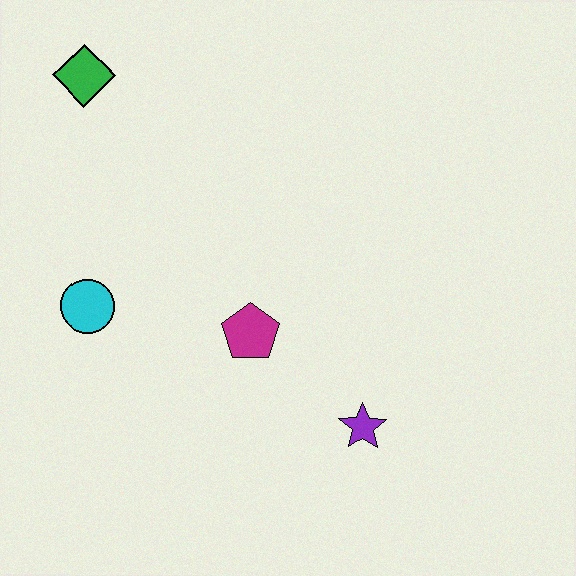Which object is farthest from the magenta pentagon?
The green diamond is farthest from the magenta pentagon.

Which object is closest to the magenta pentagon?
The purple star is closest to the magenta pentagon.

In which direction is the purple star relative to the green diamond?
The purple star is below the green diamond.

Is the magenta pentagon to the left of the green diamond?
No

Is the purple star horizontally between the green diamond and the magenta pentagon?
No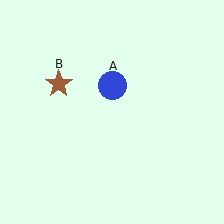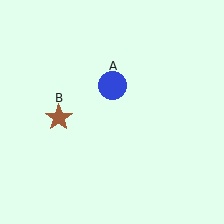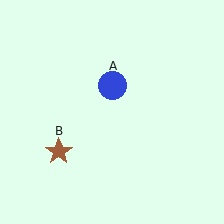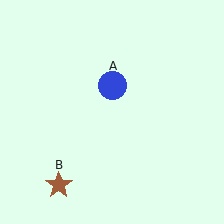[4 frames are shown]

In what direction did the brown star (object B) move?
The brown star (object B) moved down.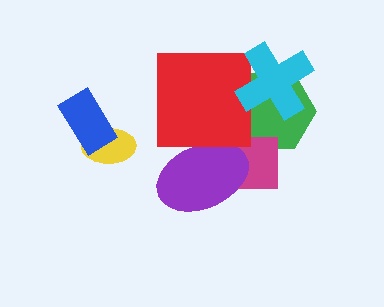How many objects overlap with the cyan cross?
2 objects overlap with the cyan cross.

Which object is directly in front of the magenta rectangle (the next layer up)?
The purple ellipse is directly in front of the magenta rectangle.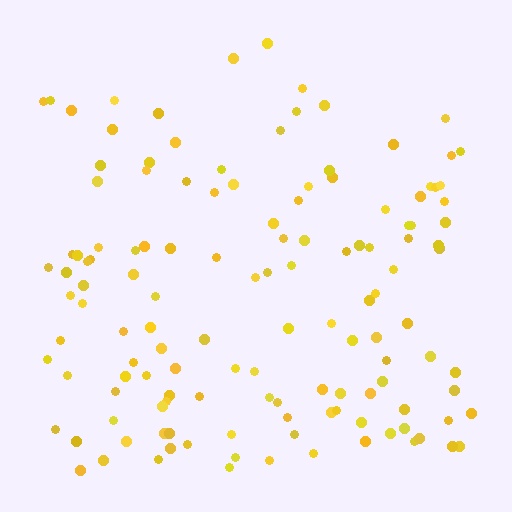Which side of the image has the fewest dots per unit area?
The top.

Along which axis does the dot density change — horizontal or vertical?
Vertical.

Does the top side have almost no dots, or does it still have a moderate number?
Still a moderate number, just noticeably fewer than the bottom.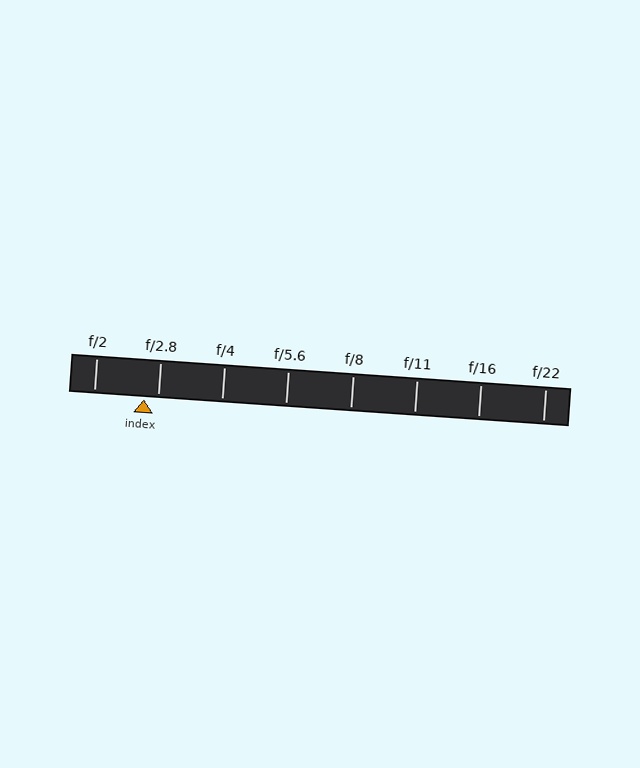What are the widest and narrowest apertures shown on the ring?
The widest aperture shown is f/2 and the narrowest is f/22.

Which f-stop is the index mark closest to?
The index mark is closest to f/2.8.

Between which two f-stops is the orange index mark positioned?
The index mark is between f/2 and f/2.8.